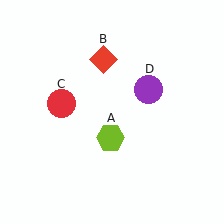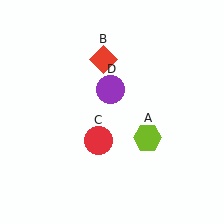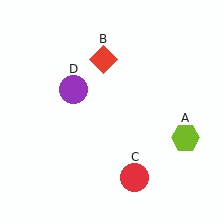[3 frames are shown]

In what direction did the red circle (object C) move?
The red circle (object C) moved down and to the right.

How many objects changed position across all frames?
3 objects changed position: lime hexagon (object A), red circle (object C), purple circle (object D).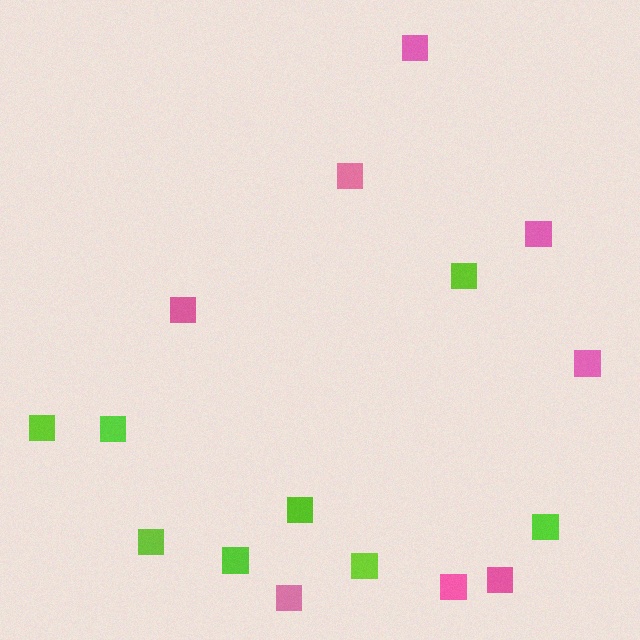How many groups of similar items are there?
There are 2 groups: one group of lime squares (8) and one group of pink squares (8).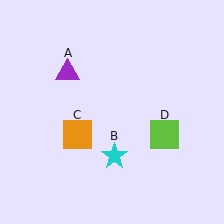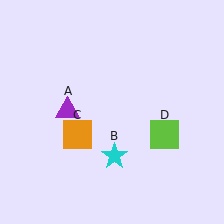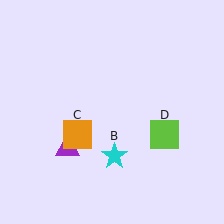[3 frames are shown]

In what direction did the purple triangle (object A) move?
The purple triangle (object A) moved down.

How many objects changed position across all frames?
1 object changed position: purple triangle (object A).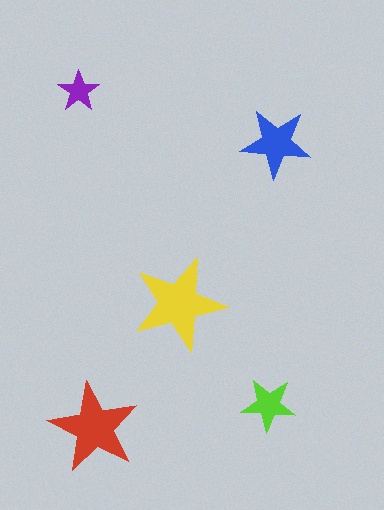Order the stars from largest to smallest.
the yellow one, the red one, the blue one, the lime one, the purple one.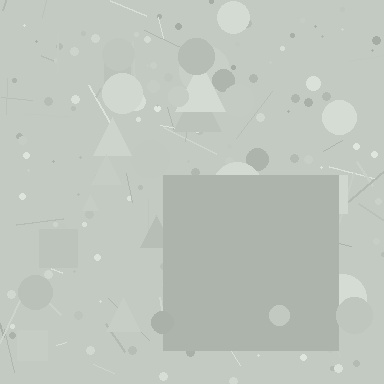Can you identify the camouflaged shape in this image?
The camouflaged shape is a square.